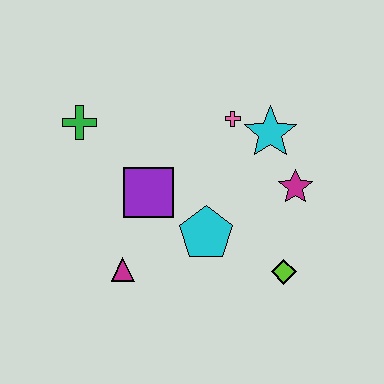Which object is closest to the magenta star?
The cyan star is closest to the magenta star.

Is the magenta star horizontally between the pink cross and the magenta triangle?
No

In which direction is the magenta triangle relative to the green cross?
The magenta triangle is below the green cross.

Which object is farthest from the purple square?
The lime diamond is farthest from the purple square.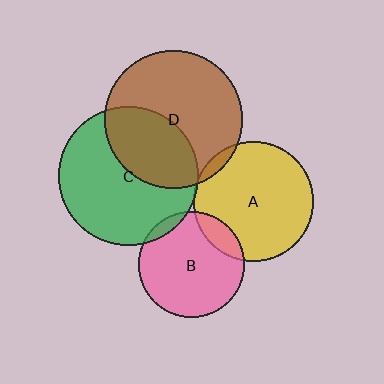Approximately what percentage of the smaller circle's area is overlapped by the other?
Approximately 35%.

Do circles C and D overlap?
Yes.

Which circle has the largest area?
Circle C (green).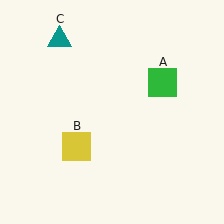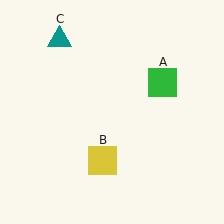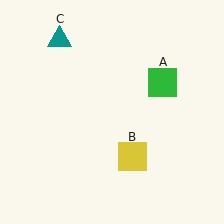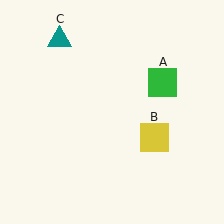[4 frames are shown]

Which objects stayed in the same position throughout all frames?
Green square (object A) and teal triangle (object C) remained stationary.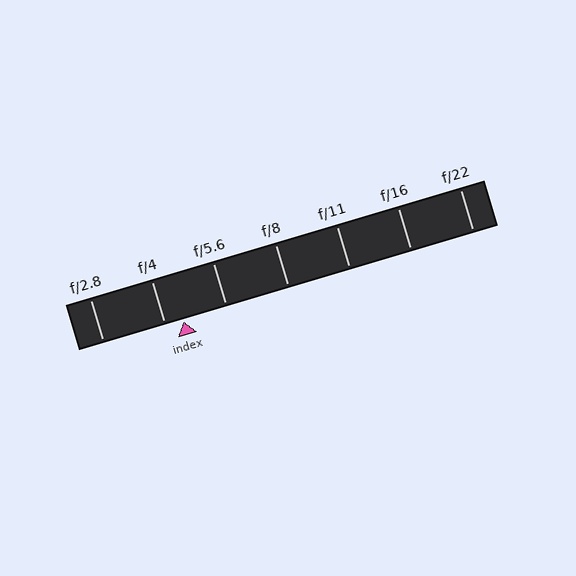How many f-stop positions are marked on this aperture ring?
There are 7 f-stop positions marked.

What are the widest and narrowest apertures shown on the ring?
The widest aperture shown is f/2.8 and the narrowest is f/22.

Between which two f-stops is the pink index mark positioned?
The index mark is between f/4 and f/5.6.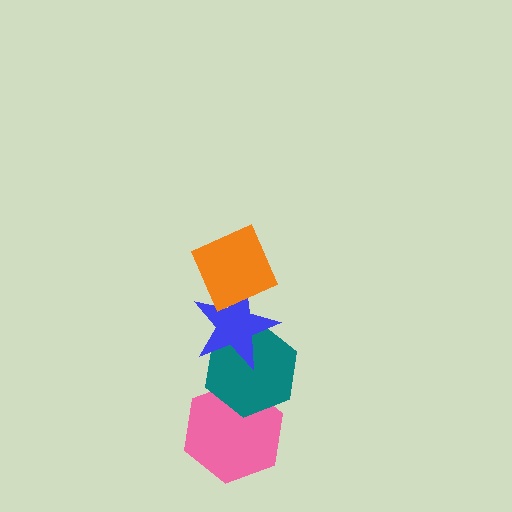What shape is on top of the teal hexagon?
The blue star is on top of the teal hexagon.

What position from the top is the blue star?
The blue star is 2nd from the top.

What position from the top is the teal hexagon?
The teal hexagon is 3rd from the top.